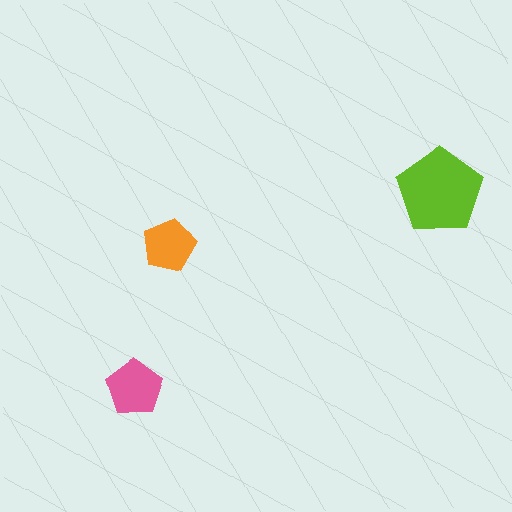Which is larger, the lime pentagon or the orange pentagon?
The lime one.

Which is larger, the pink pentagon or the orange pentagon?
The pink one.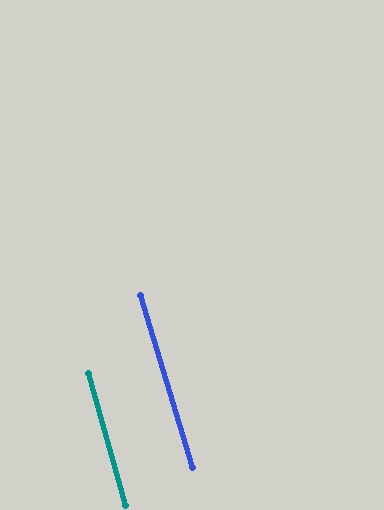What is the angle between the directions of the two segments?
Approximately 1 degree.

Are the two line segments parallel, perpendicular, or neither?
Parallel — their directions differ by only 1.1°.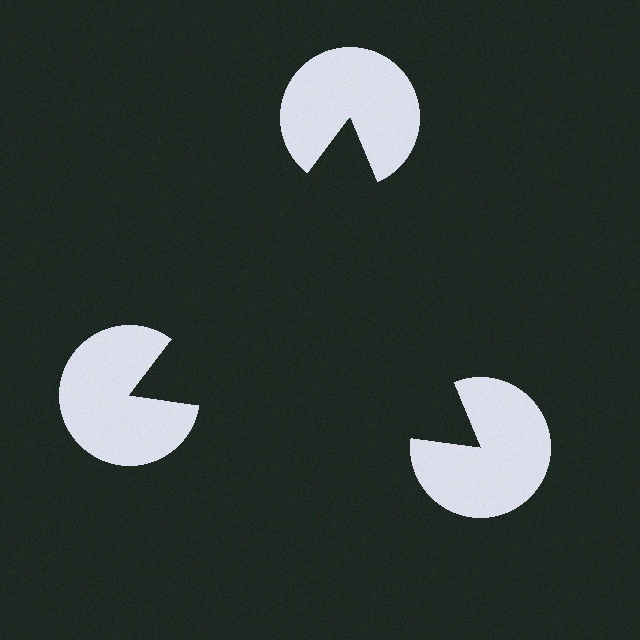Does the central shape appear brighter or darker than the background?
It typically appears slightly darker than the background, even though no actual brightness change is drawn.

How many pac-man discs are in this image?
There are 3 — one at each vertex of the illusory triangle.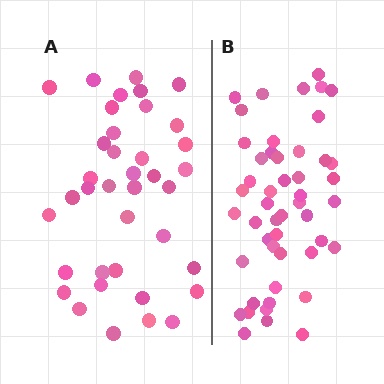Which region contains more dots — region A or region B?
Region B (the right region) has more dots.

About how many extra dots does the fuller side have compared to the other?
Region B has roughly 12 or so more dots than region A.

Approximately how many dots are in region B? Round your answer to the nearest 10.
About 50 dots. (The exact count is 49, which rounds to 50.)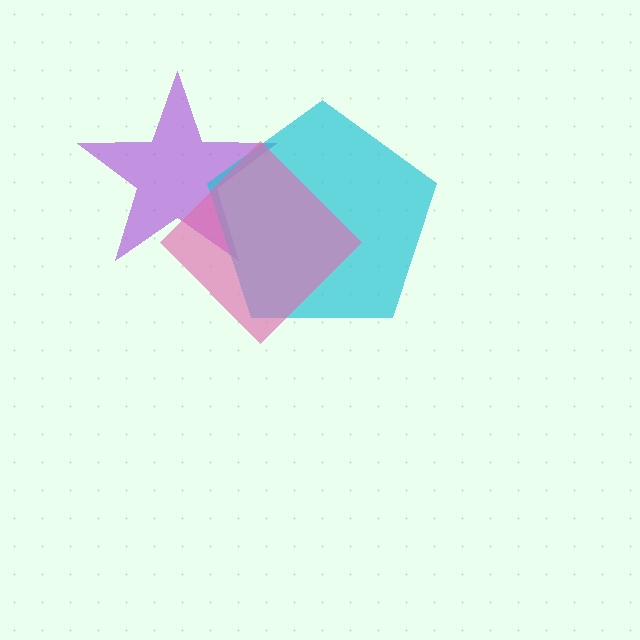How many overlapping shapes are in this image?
There are 3 overlapping shapes in the image.